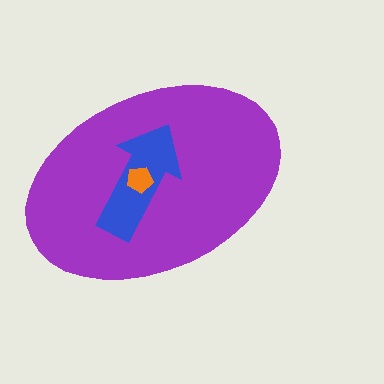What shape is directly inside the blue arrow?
The orange pentagon.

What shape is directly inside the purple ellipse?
The blue arrow.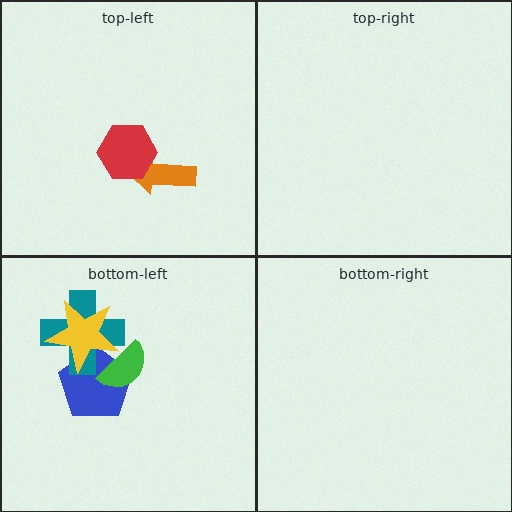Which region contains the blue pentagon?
The bottom-left region.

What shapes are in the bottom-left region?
The blue pentagon, the teal cross, the yellow star, the green semicircle.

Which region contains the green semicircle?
The bottom-left region.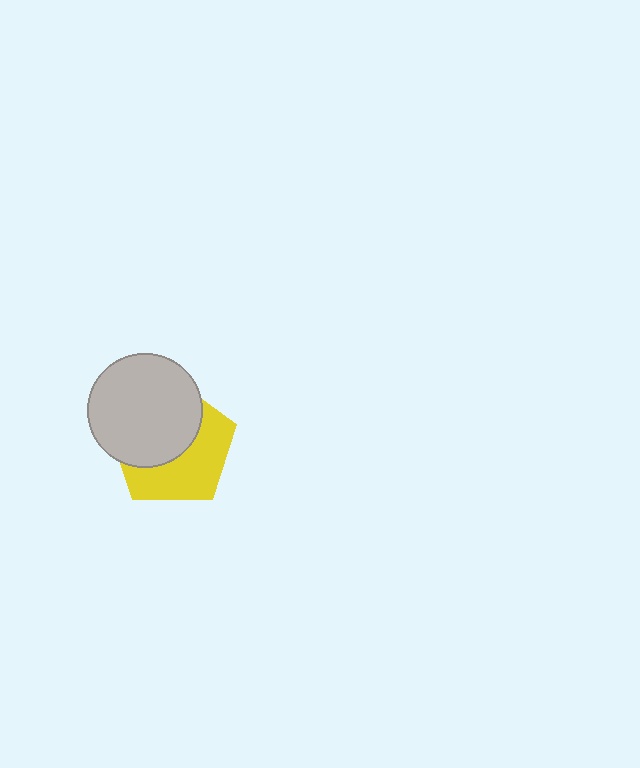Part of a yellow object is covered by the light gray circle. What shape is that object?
It is a pentagon.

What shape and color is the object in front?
The object in front is a light gray circle.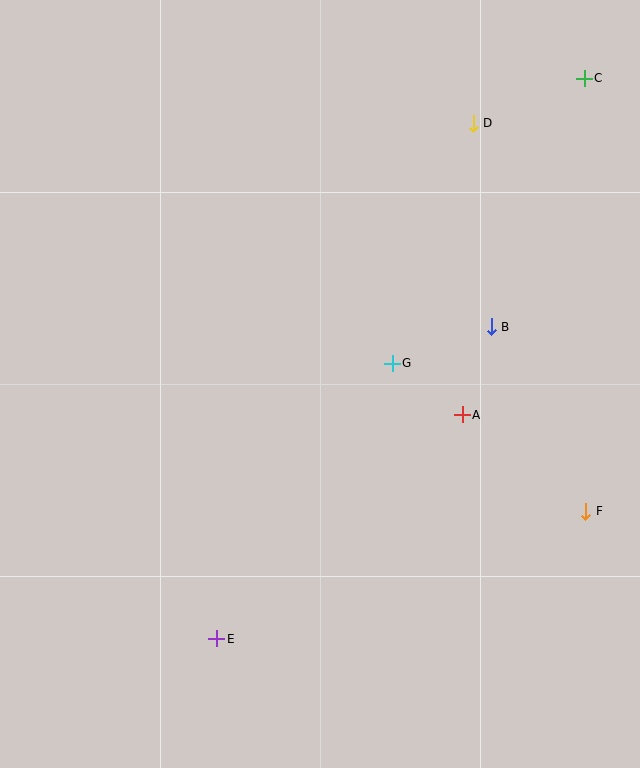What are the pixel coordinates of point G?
Point G is at (392, 363).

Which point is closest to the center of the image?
Point G at (392, 363) is closest to the center.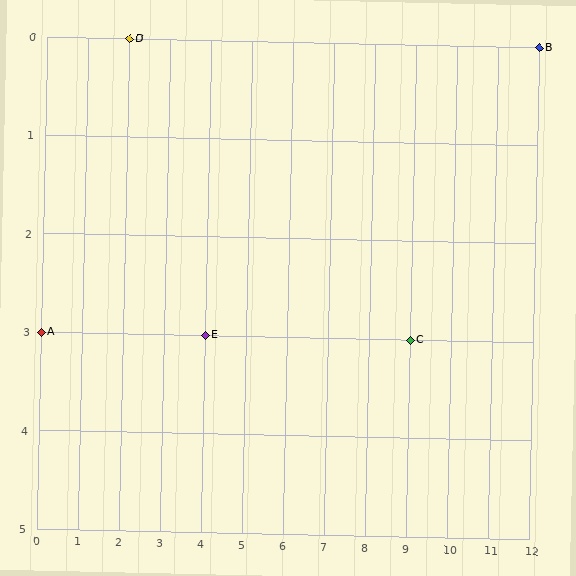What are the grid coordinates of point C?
Point C is at grid coordinates (9, 3).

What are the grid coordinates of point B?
Point B is at grid coordinates (12, 0).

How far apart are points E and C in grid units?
Points E and C are 5 columns apart.